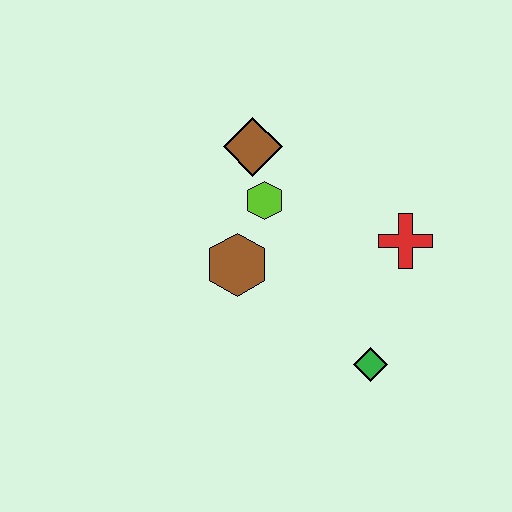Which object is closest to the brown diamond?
The lime hexagon is closest to the brown diamond.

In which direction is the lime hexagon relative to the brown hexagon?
The lime hexagon is above the brown hexagon.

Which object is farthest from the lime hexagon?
The green diamond is farthest from the lime hexagon.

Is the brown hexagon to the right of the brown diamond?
No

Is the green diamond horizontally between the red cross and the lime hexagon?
Yes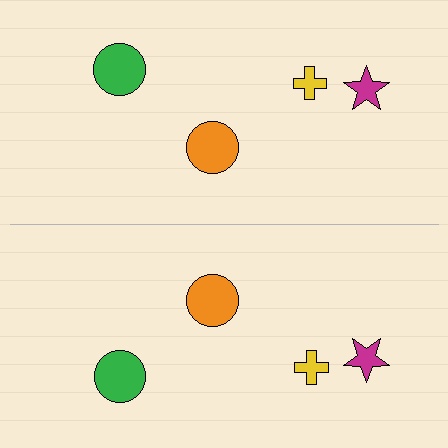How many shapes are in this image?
There are 8 shapes in this image.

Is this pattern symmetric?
Yes, this pattern has bilateral (reflection) symmetry.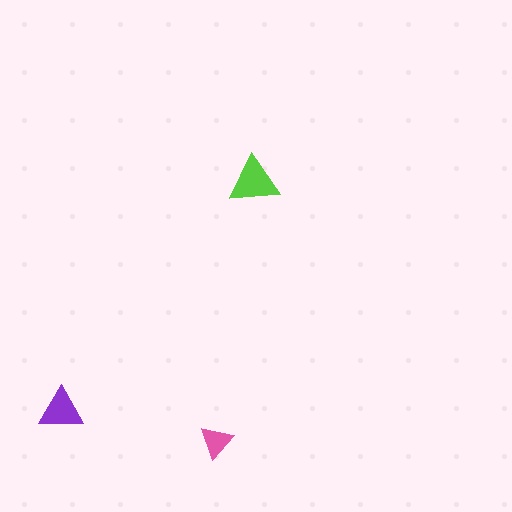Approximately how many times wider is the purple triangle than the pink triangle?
About 1.5 times wider.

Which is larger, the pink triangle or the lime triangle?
The lime one.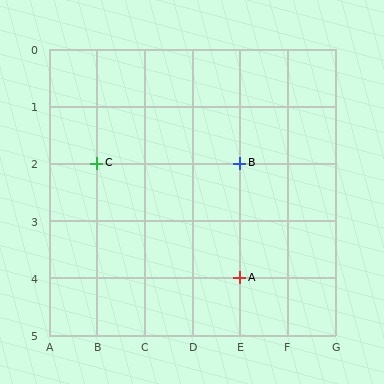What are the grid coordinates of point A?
Point A is at grid coordinates (E, 4).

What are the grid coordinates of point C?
Point C is at grid coordinates (B, 2).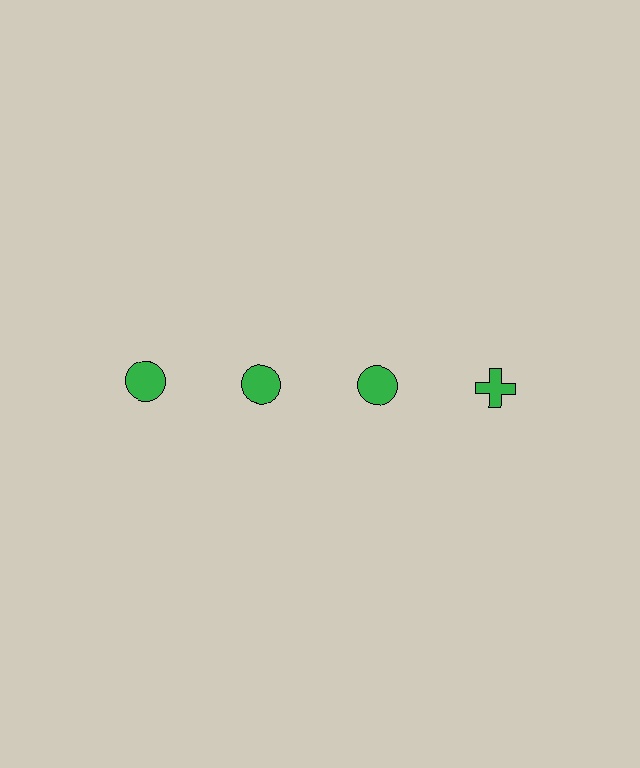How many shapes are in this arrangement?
There are 4 shapes arranged in a grid pattern.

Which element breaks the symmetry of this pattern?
The green cross in the top row, second from right column breaks the symmetry. All other shapes are green circles.